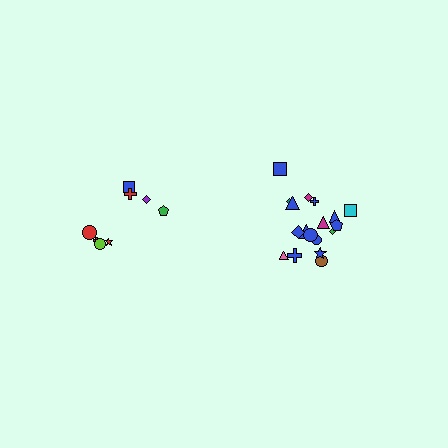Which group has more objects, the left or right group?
The right group.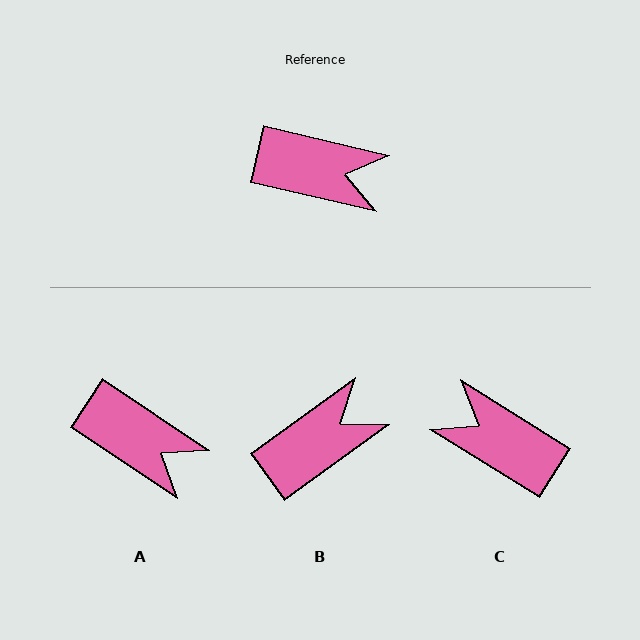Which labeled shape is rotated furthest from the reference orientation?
C, about 161 degrees away.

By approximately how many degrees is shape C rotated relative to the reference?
Approximately 161 degrees counter-clockwise.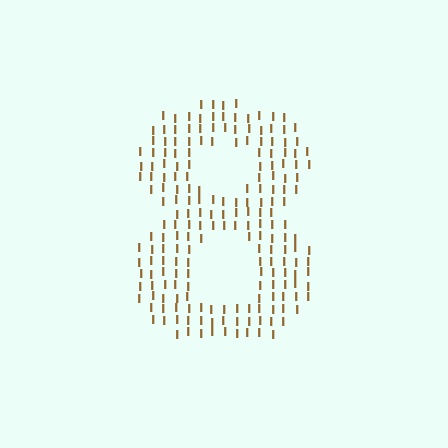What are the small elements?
The small elements are letter I's.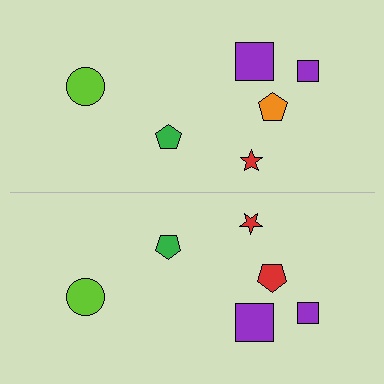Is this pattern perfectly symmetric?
No, the pattern is not perfectly symmetric. The red pentagon on the bottom side breaks the symmetry — its mirror counterpart is orange.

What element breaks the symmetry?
The red pentagon on the bottom side breaks the symmetry — its mirror counterpart is orange.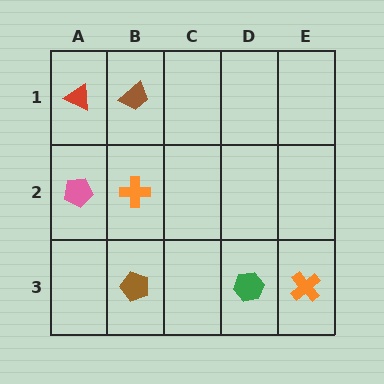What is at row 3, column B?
A brown pentagon.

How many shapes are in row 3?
3 shapes.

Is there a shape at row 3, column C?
No, that cell is empty.